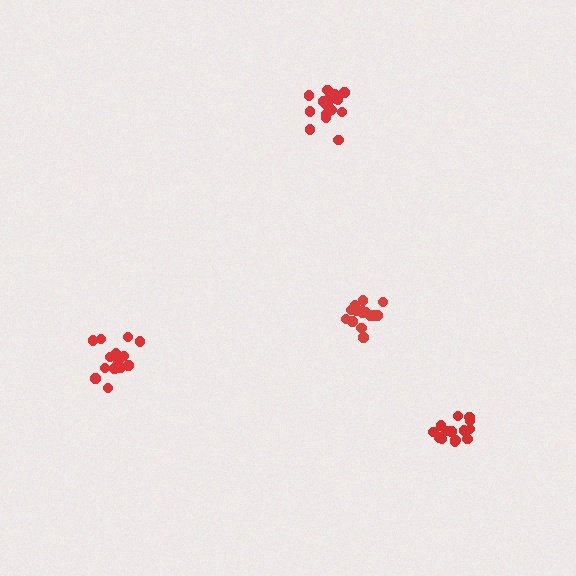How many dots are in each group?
Group 1: 17 dots, Group 2: 16 dots, Group 3: 15 dots, Group 4: 15 dots (63 total).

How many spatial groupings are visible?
There are 4 spatial groupings.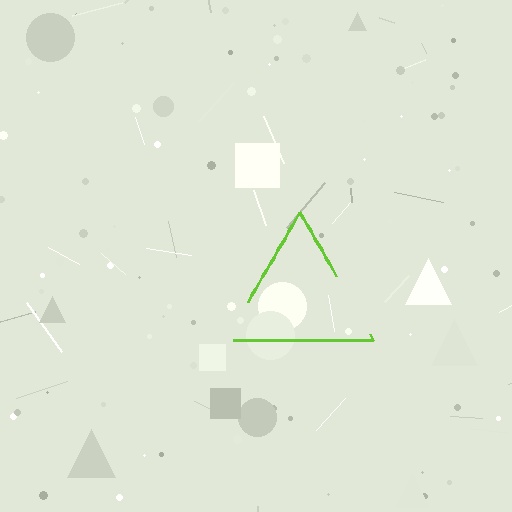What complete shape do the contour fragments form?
The contour fragments form a triangle.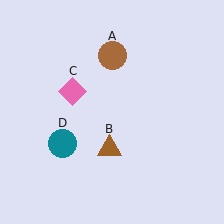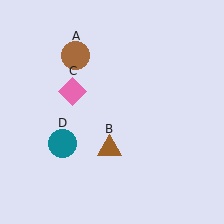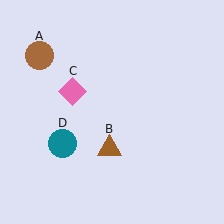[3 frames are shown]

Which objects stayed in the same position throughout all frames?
Brown triangle (object B) and pink diamond (object C) and teal circle (object D) remained stationary.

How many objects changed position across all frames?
1 object changed position: brown circle (object A).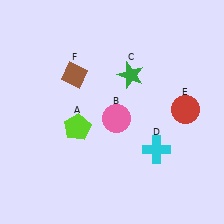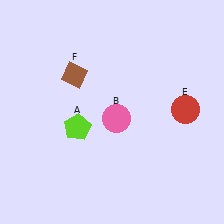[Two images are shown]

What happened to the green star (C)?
The green star (C) was removed in Image 2. It was in the top-right area of Image 1.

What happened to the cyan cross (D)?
The cyan cross (D) was removed in Image 2. It was in the bottom-right area of Image 1.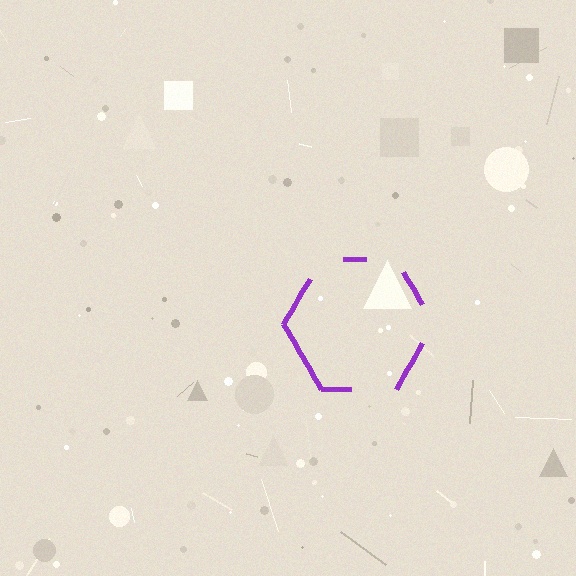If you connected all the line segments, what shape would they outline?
They would outline a hexagon.